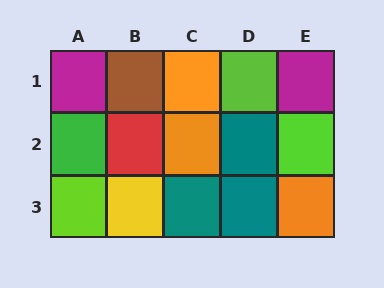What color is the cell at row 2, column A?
Green.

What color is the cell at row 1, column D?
Lime.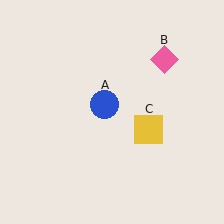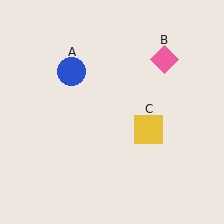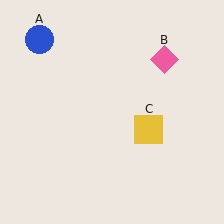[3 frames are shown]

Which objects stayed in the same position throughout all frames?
Pink diamond (object B) and yellow square (object C) remained stationary.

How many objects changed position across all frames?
1 object changed position: blue circle (object A).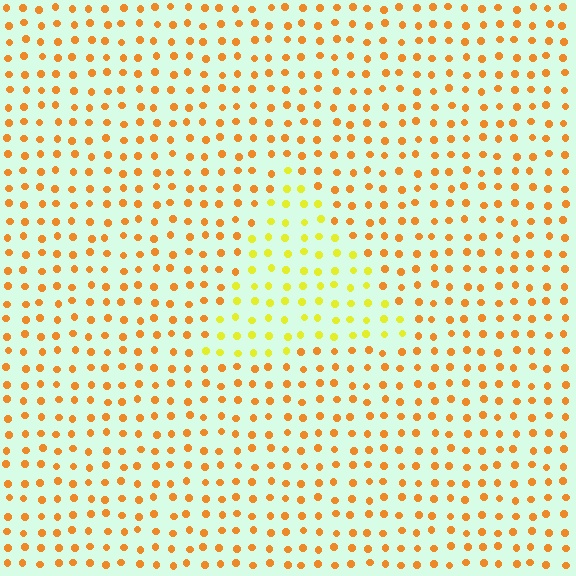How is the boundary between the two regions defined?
The boundary is defined purely by a slight shift in hue (about 35 degrees). Spacing, size, and orientation are identical on both sides.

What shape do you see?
I see a triangle.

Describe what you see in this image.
The image is filled with small orange elements in a uniform arrangement. A triangle-shaped region is visible where the elements are tinted to a slightly different hue, forming a subtle color boundary.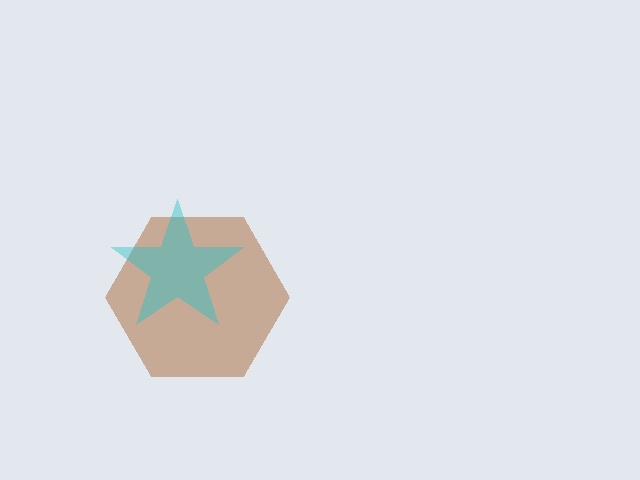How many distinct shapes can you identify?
There are 2 distinct shapes: a brown hexagon, a cyan star.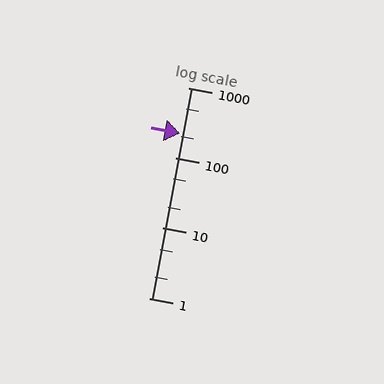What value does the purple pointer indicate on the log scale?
The pointer indicates approximately 220.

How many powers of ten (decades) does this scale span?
The scale spans 3 decades, from 1 to 1000.